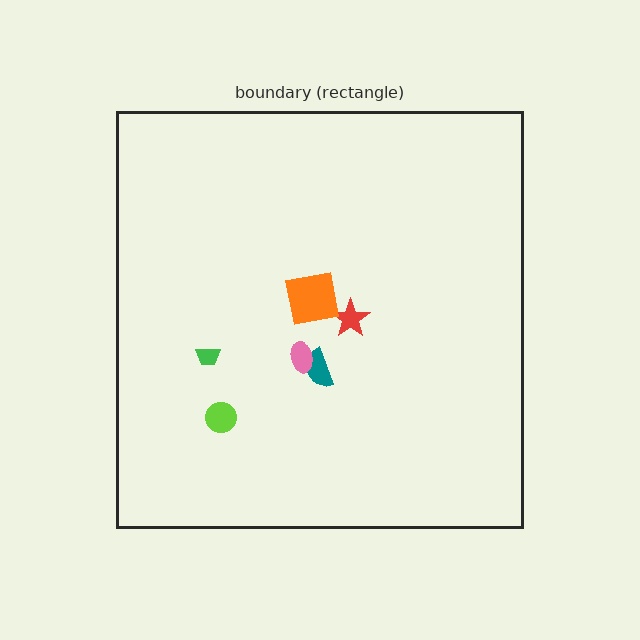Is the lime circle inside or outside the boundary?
Inside.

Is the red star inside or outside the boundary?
Inside.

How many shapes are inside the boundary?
6 inside, 0 outside.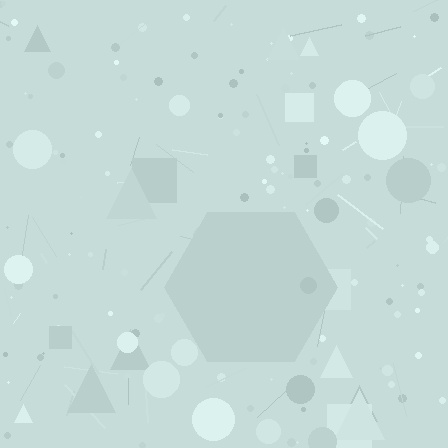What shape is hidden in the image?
A hexagon is hidden in the image.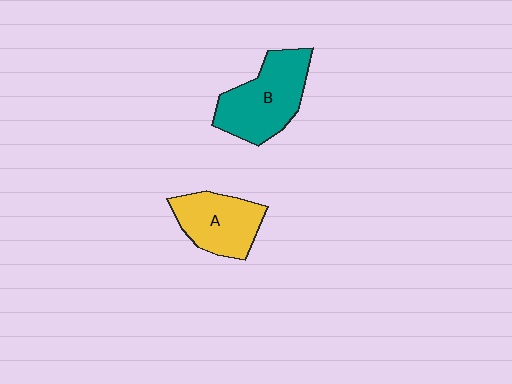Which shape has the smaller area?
Shape A (yellow).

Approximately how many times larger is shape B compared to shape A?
Approximately 1.3 times.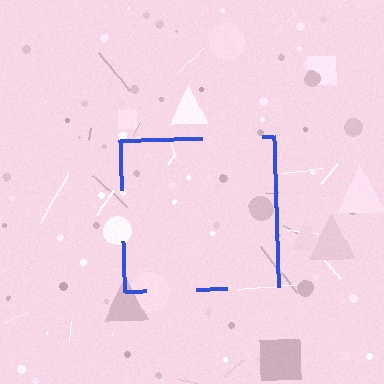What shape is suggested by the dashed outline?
The dashed outline suggests a square.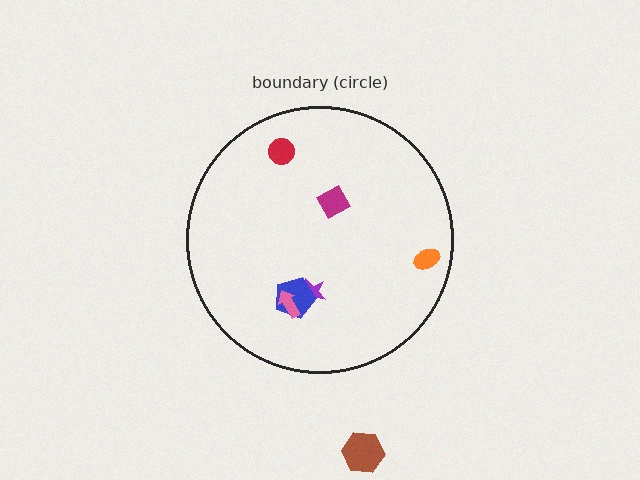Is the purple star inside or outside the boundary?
Inside.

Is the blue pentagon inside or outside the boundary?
Inside.